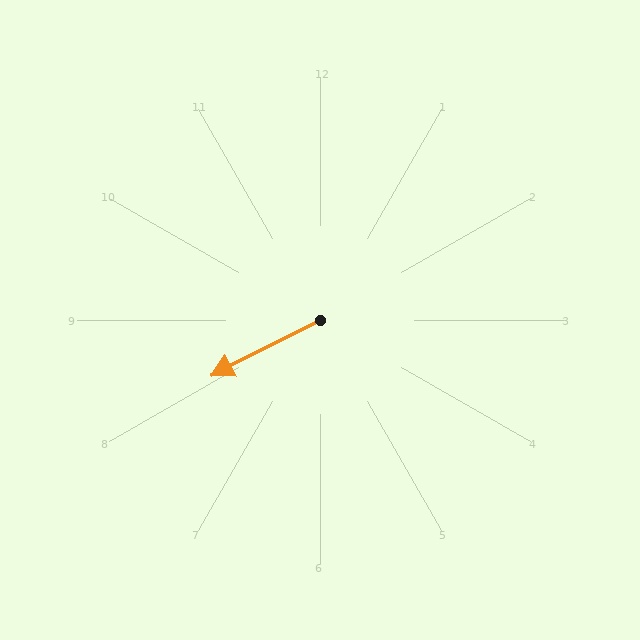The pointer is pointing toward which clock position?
Roughly 8 o'clock.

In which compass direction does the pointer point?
Southwest.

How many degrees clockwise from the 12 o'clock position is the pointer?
Approximately 243 degrees.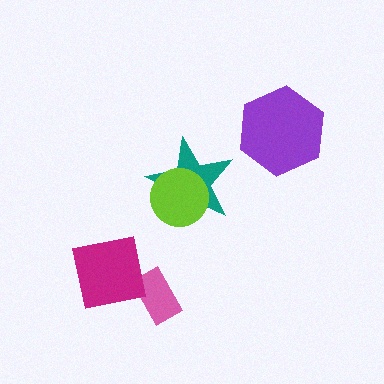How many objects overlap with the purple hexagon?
0 objects overlap with the purple hexagon.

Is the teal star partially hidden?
Yes, it is partially covered by another shape.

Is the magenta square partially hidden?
No, no other shape covers it.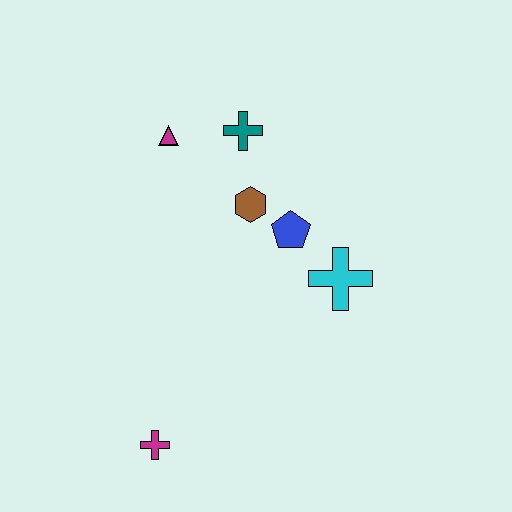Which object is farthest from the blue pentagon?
The magenta cross is farthest from the blue pentagon.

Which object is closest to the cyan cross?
The blue pentagon is closest to the cyan cross.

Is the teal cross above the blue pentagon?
Yes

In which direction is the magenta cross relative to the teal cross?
The magenta cross is below the teal cross.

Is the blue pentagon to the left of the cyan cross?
Yes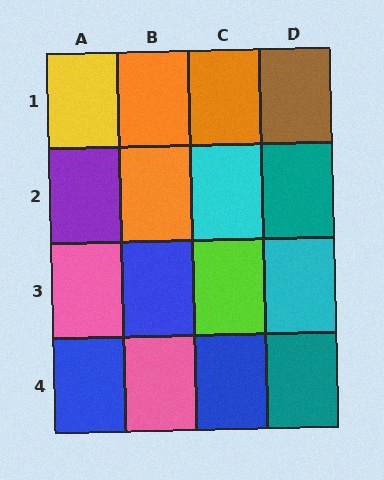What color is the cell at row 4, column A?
Blue.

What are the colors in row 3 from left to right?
Pink, blue, lime, cyan.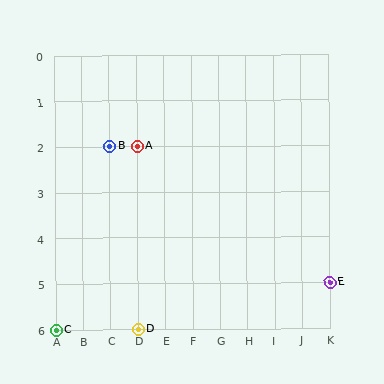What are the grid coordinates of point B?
Point B is at grid coordinates (C, 2).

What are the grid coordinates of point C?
Point C is at grid coordinates (A, 6).